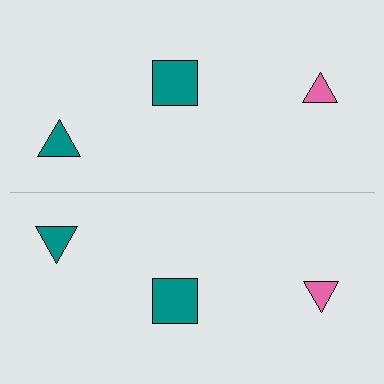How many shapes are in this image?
There are 6 shapes in this image.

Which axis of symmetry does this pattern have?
The pattern has a horizontal axis of symmetry running through the center of the image.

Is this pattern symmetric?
Yes, this pattern has bilateral (reflection) symmetry.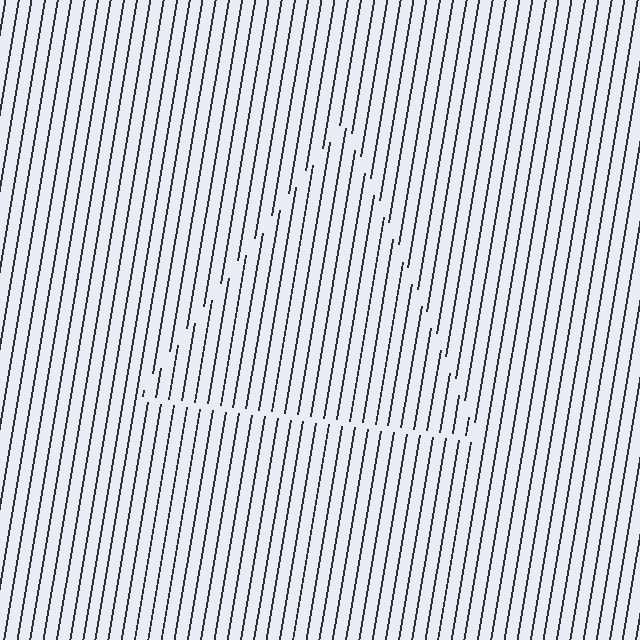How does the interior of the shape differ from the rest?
The interior of the shape contains the same grating, shifted by half a period — the contour is defined by the phase discontinuity where line-ends from the inner and outer gratings abut.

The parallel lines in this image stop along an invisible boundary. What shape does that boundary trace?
An illusory triangle. The interior of the shape contains the same grating, shifted by half a period — the contour is defined by the phase discontinuity where line-ends from the inner and outer gratings abut.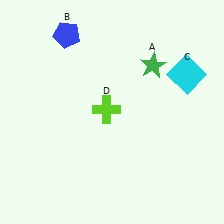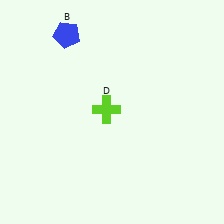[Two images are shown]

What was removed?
The cyan square (C), the green star (A) were removed in Image 2.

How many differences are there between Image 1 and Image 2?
There are 2 differences between the two images.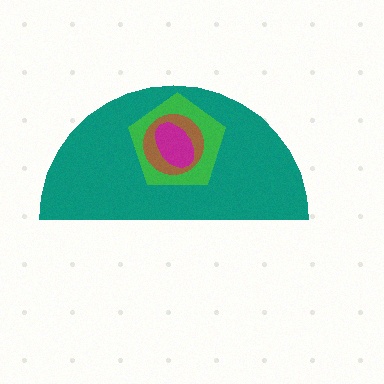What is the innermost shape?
The magenta ellipse.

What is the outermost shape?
The teal semicircle.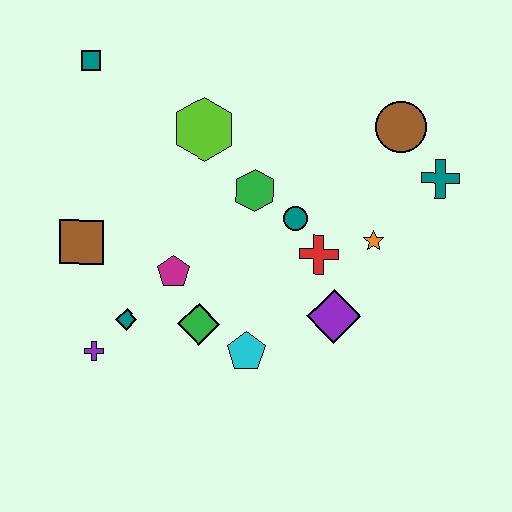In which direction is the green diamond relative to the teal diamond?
The green diamond is to the right of the teal diamond.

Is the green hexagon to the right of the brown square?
Yes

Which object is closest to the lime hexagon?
The green hexagon is closest to the lime hexagon.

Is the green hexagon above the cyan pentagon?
Yes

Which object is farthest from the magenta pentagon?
The teal cross is farthest from the magenta pentagon.